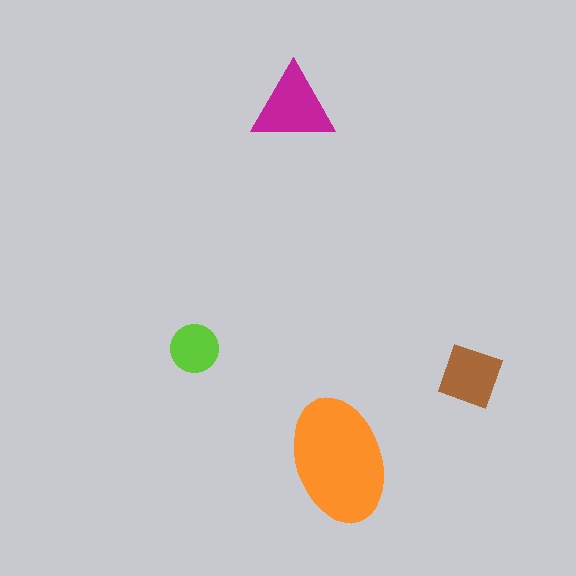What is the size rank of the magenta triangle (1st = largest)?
2nd.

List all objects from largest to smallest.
The orange ellipse, the magenta triangle, the brown square, the lime circle.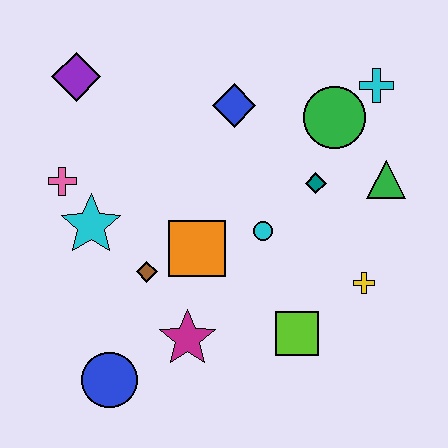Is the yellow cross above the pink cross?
No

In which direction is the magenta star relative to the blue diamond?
The magenta star is below the blue diamond.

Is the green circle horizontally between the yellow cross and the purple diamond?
Yes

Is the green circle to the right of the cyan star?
Yes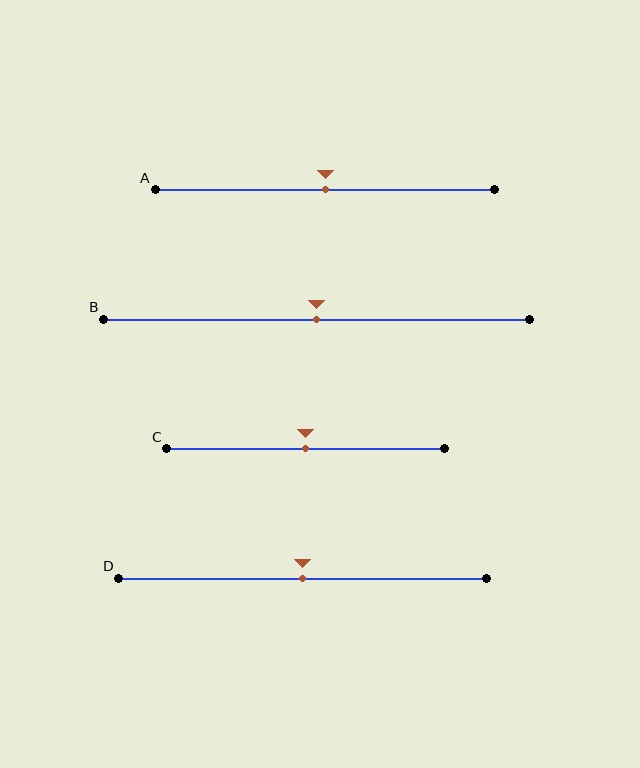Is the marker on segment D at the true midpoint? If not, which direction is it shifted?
Yes, the marker on segment D is at the true midpoint.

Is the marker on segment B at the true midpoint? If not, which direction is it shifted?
Yes, the marker on segment B is at the true midpoint.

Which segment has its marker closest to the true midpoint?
Segment A has its marker closest to the true midpoint.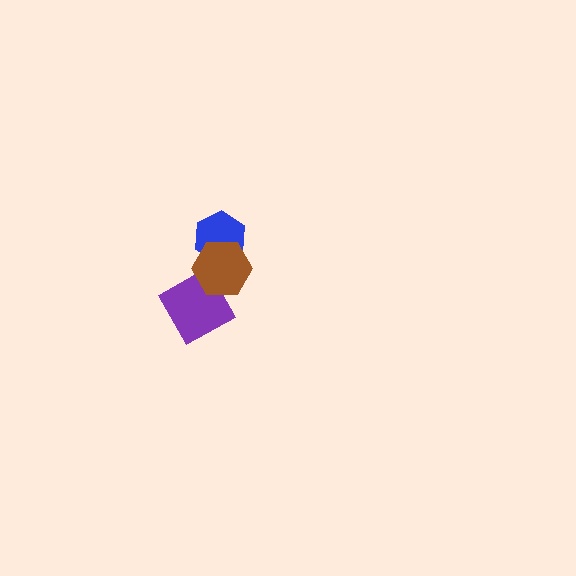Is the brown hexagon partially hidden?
No, no other shape covers it.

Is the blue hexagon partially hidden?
Yes, it is partially covered by another shape.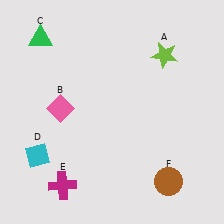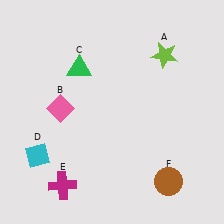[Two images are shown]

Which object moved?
The green triangle (C) moved right.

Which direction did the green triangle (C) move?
The green triangle (C) moved right.